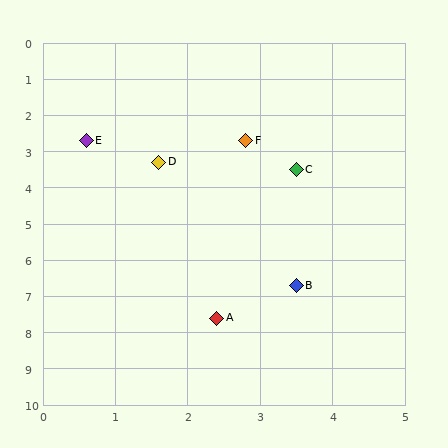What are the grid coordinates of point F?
Point F is at approximately (2.8, 2.7).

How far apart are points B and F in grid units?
Points B and F are about 4.1 grid units apart.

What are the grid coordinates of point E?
Point E is at approximately (0.6, 2.7).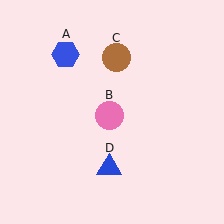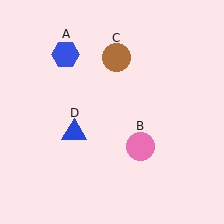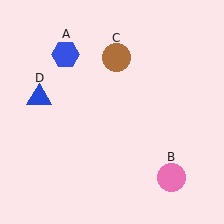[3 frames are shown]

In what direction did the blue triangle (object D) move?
The blue triangle (object D) moved up and to the left.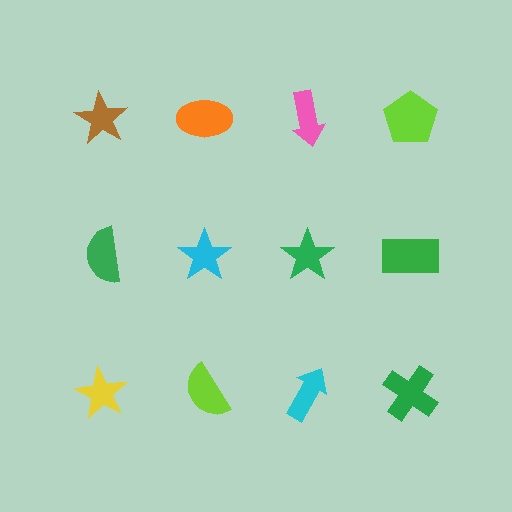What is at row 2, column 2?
A cyan star.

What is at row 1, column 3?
A pink arrow.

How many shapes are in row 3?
4 shapes.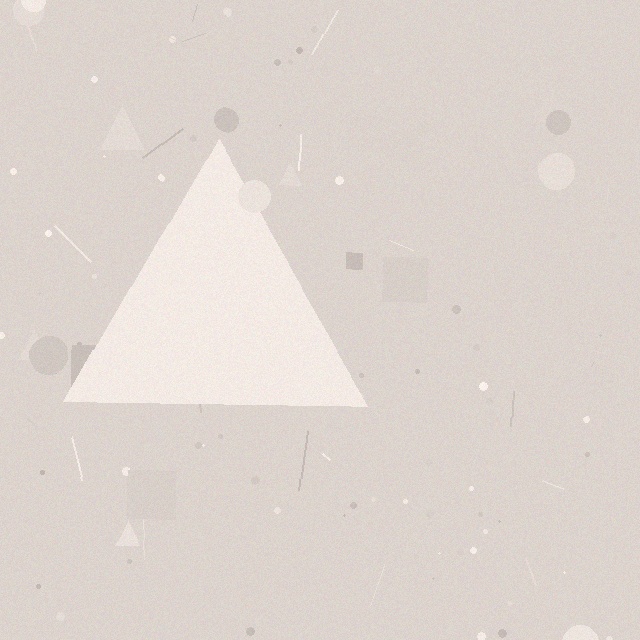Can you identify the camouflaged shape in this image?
The camouflaged shape is a triangle.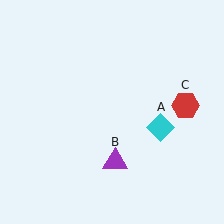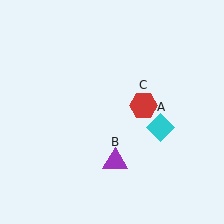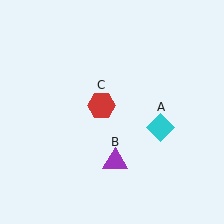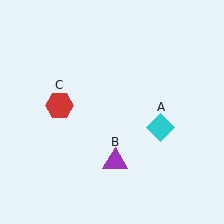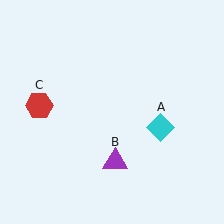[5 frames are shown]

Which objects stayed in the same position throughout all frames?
Cyan diamond (object A) and purple triangle (object B) remained stationary.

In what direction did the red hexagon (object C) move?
The red hexagon (object C) moved left.